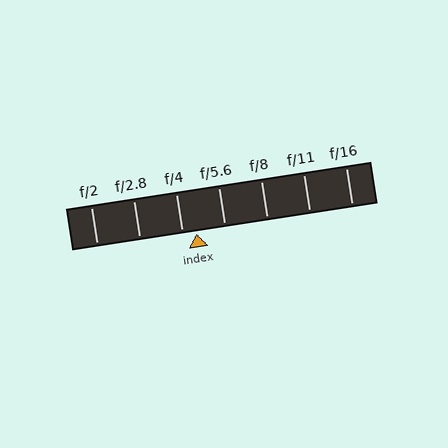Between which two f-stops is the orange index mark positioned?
The index mark is between f/4 and f/5.6.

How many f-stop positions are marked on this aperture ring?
There are 7 f-stop positions marked.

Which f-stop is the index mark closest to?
The index mark is closest to f/4.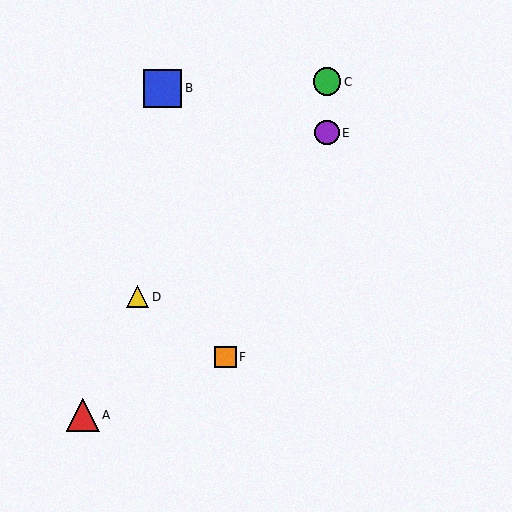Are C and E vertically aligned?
Yes, both are at x≈327.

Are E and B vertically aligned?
No, E is at x≈327 and B is at x≈163.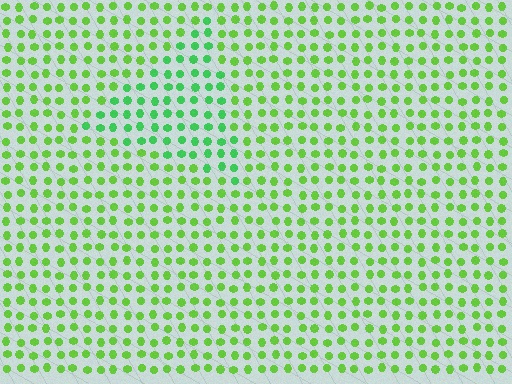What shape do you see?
I see a triangle.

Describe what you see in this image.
The image is filled with small lime elements in a uniform arrangement. A triangle-shaped region is visible where the elements are tinted to a slightly different hue, forming a subtle color boundary.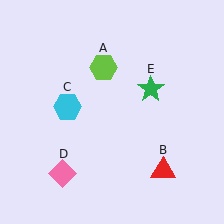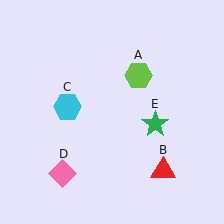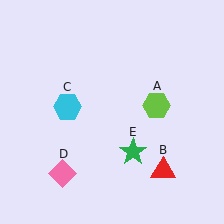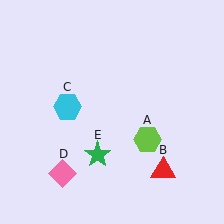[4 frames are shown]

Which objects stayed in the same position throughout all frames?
Red triangle (object B) and cyan hexagon (object C) and pink diamond (object D) remained stationary.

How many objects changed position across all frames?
2 objects changed position: lime hexagon (object A), green star (object E).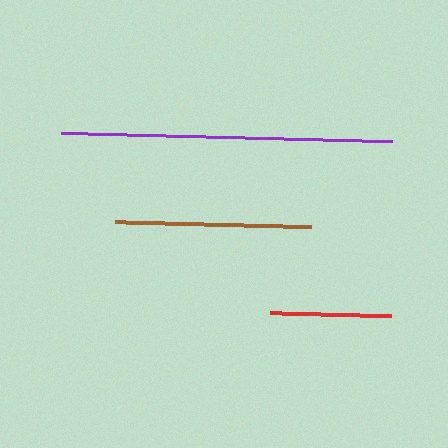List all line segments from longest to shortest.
From longest to shortest: purple, brown, red.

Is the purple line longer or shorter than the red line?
The purple line is longer than the red line.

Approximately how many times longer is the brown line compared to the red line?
The brown line is approximately 1.6 times the length of the red line.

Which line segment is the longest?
The purple line is the longest at approximately 330 pixels.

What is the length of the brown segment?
The brown segment is approximately 195 pixels long.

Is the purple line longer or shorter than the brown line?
The purple line is longer than the brown line.